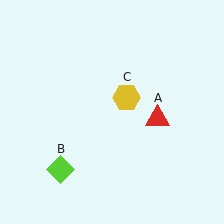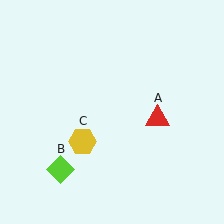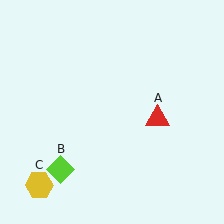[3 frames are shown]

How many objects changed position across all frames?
1 object changed position: yellow hexagon (object C).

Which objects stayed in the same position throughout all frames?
Red triangle (object A) and lime diamond (object B) remained stationary.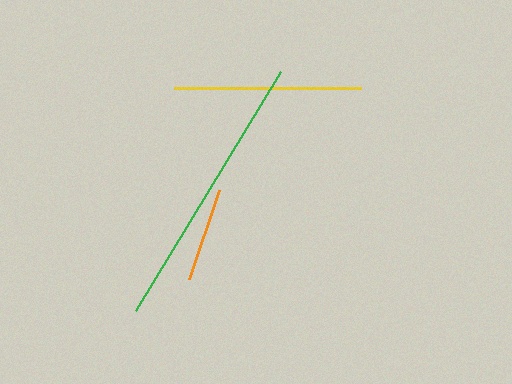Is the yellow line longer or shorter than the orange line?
The yellow line is longer than the orange line.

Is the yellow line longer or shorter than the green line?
The green line is longer than the yellow line.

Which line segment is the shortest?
The orange line is the shortest at approximately 93 pixels.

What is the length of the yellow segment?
The yellow segment is approximately 187 pixels long.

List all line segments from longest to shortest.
From longest to shortest: green, yellow, orange.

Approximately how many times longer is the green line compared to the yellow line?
The green line is approximately 1.5 times the length of the yellow line.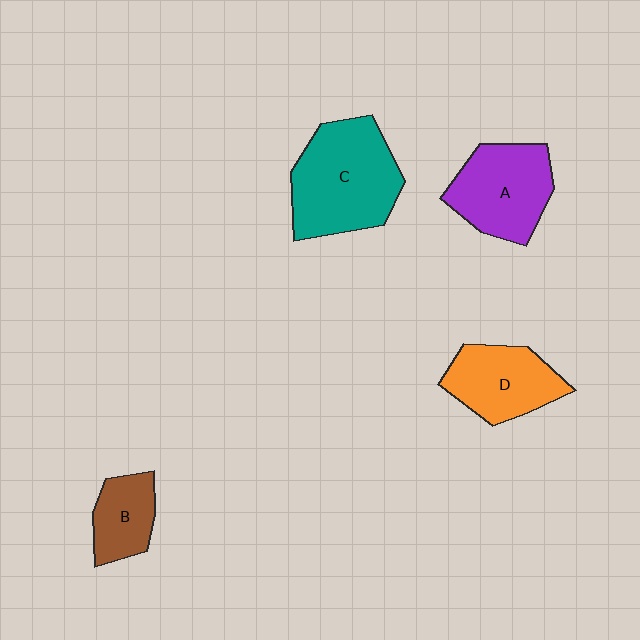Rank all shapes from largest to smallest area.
From largest to smallest: C (teal), A (purple), D (orange), B (brown).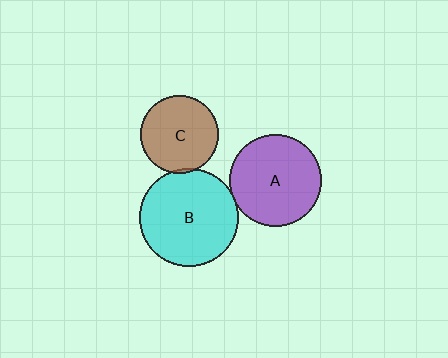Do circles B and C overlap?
Yes.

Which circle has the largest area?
Circle B (cyan).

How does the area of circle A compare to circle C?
Approximately 1.4 times.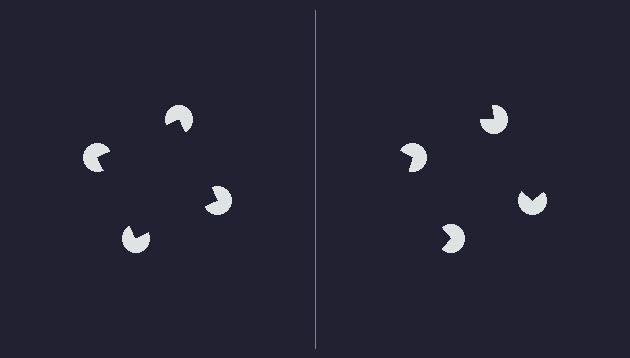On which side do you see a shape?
An illusory square appears on the left side. On the right side the wedge cuts are rotated, so no coherent shape forms.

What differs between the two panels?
The pac-man discs are positioned identically on both sides; only the wedge orientations differ. On the left they align to a square; on the right they are misaligned.